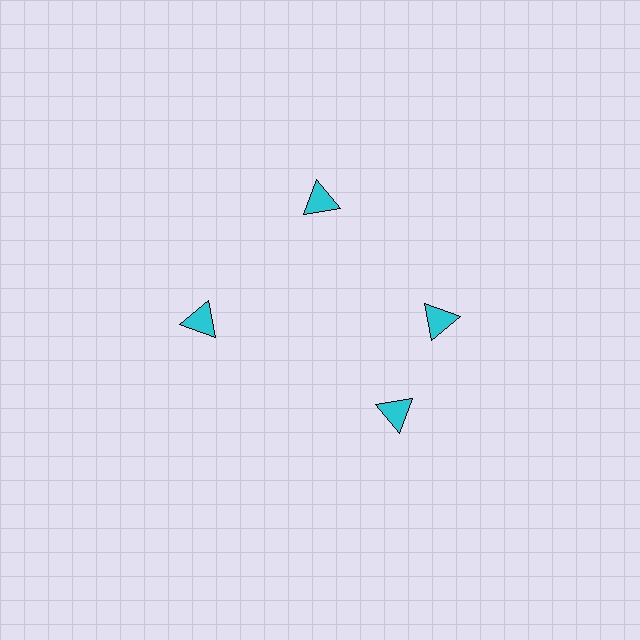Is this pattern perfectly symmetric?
No. The 4 cyan triangles are arranged in a ring, but one element near the 6 o'clock position is rotated out of alignment along the ring, breaking the 4-fold rotational symmetry.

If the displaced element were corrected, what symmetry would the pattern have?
It would have 4-fold rotational symmetry — the pattern would map onto itself every 90 degrees.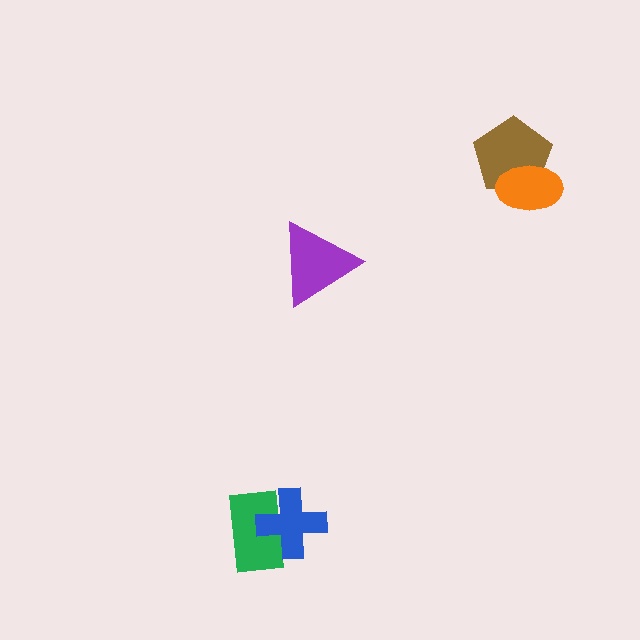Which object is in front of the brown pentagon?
The orange ellipse is in front of the brown pentagon.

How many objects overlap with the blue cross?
1 object overlaps with the blue cross.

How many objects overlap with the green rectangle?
1 object overlaps with the green rectangle.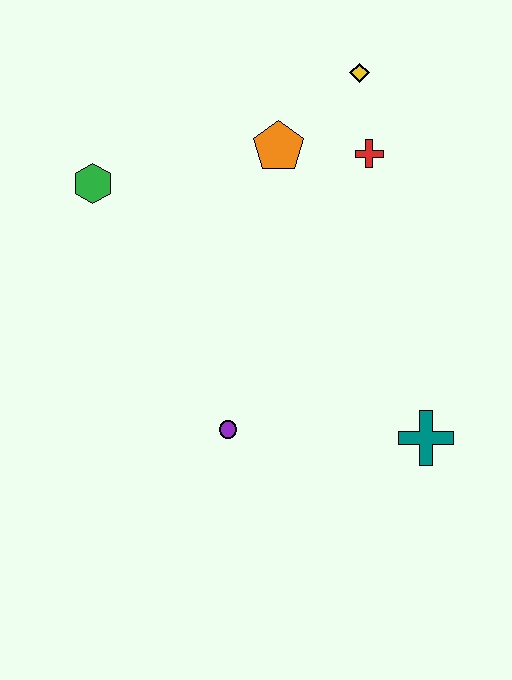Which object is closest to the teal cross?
The purple circle is closest to the teal cross.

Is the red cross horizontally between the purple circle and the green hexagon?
No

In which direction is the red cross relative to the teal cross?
The red cross is above the teal cross.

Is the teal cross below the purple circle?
Yes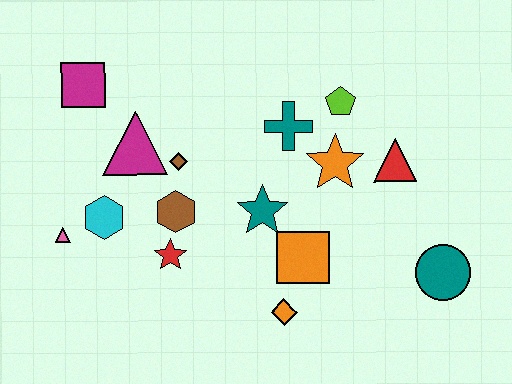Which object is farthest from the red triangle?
The pink triangle is farthest from the red triangle.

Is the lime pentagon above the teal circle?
Yes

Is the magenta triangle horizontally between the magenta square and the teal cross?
Yes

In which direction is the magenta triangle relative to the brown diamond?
The magenta triangle is to the left of the brown diamond.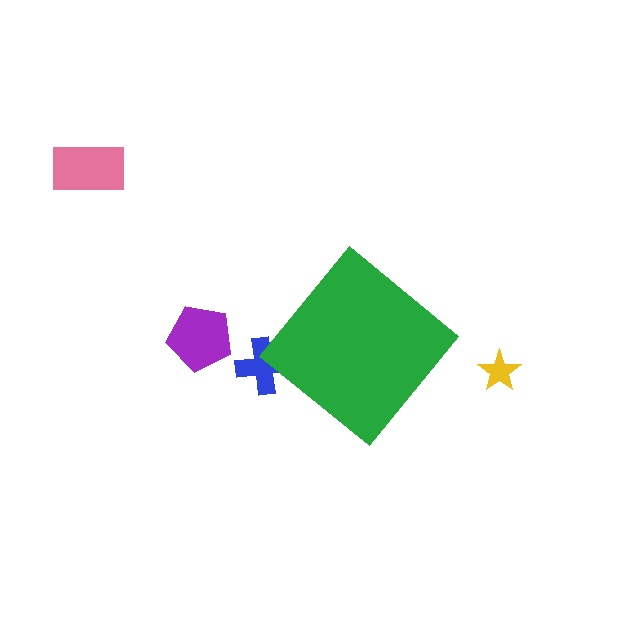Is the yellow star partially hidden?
No, the yellow star is fully visible.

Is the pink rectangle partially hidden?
No, the pink rectangle is fully visible.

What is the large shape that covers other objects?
A green diamond.